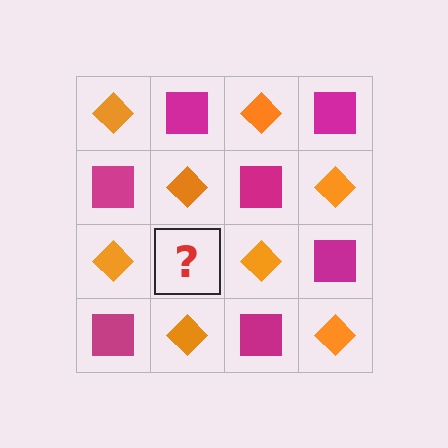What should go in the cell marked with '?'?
The missing cell should contain a magenta square.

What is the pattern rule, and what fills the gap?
The rule is that it alternates orange diamond and magenta square in a checkerboard pattern. The gap should be filled with a magenta square.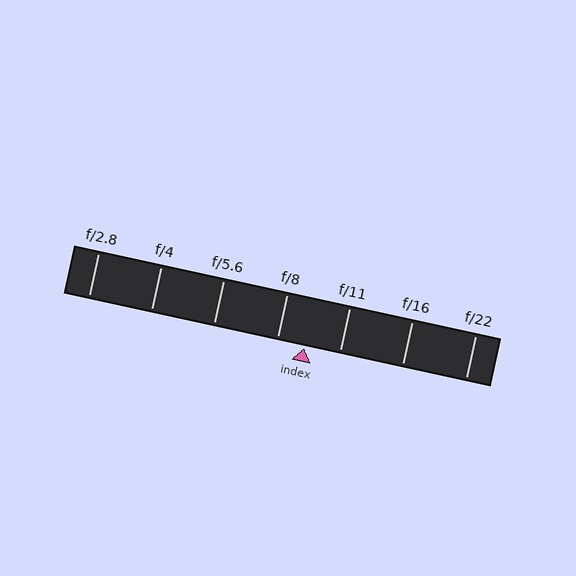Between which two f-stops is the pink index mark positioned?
The index mark is between f/8 and f/11.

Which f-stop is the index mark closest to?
The index mark is closest to f/8.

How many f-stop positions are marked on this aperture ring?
There are 7 f-stop positions marked.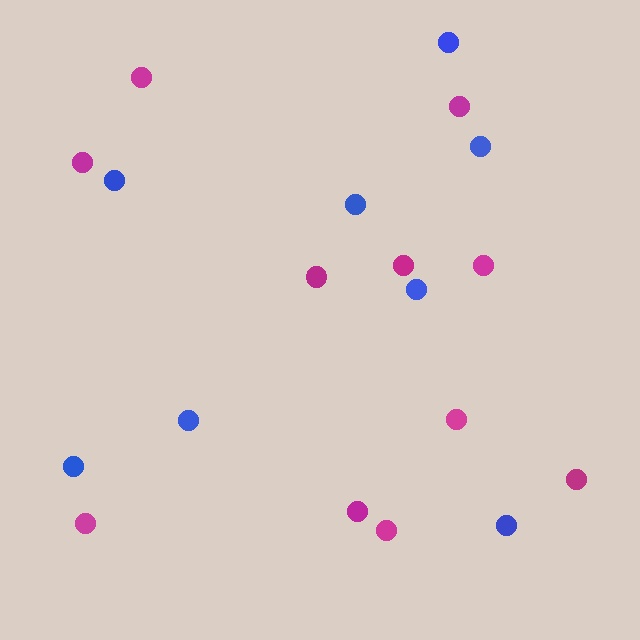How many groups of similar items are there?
There are 2 groups: one group of blue circles (8) and one group of magenta circles (11).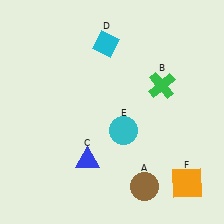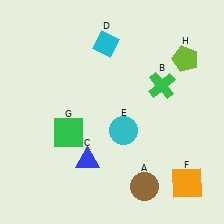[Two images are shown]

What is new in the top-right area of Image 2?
A lime pentagon (H) was added in the top-right area of Image 2.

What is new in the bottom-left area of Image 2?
A green square (G) was added in the bottom-left area of Image 2.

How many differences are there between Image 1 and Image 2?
There are 2 differences between the two images.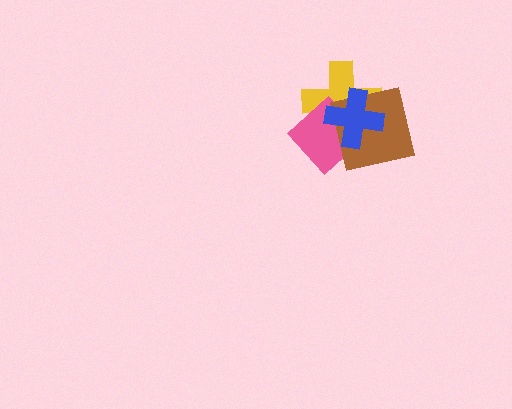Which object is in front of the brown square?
The blue cross is in front of the brown square.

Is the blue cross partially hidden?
No, no other shape covers it.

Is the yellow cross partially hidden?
Yes, it is partially covered by another shape.